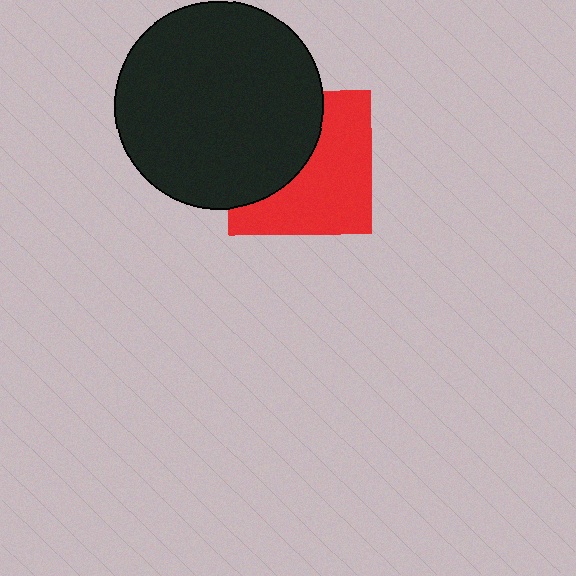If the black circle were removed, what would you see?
You would see the complete red square.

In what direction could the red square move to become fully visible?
The red square could move right. That would shift it out from behind the black circle entirely.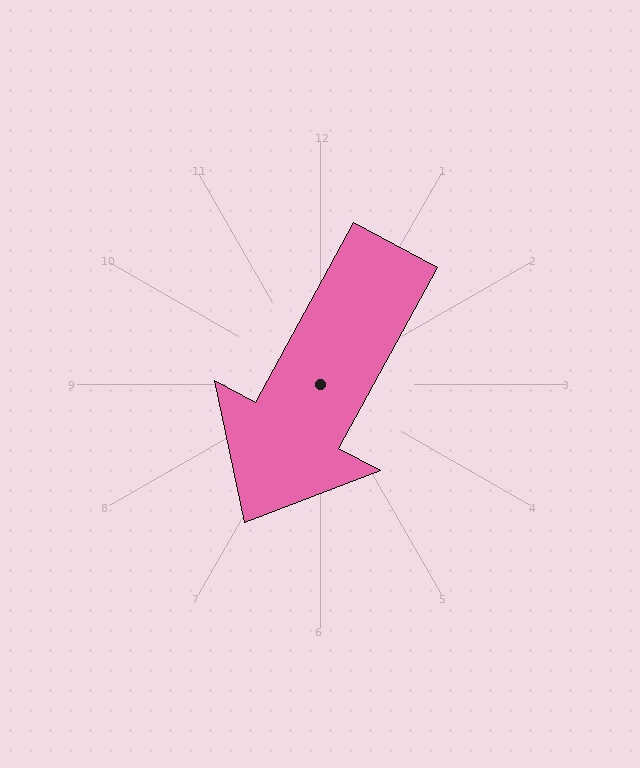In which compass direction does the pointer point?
Southwest.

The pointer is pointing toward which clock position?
Roughly 7 o'clock.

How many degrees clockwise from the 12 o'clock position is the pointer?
Approximately 209 degrees.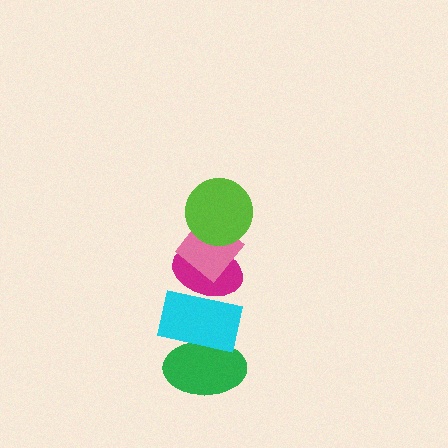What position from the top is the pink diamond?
The pink diamond is 2nd from the top.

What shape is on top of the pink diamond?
The lime circle is on top of the pink diamond.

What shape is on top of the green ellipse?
The cyan rectangle is on top of the green ellipse.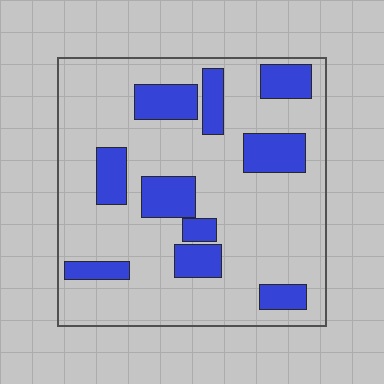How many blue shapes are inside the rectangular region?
10.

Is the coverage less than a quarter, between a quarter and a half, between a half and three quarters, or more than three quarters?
Less than a quarter.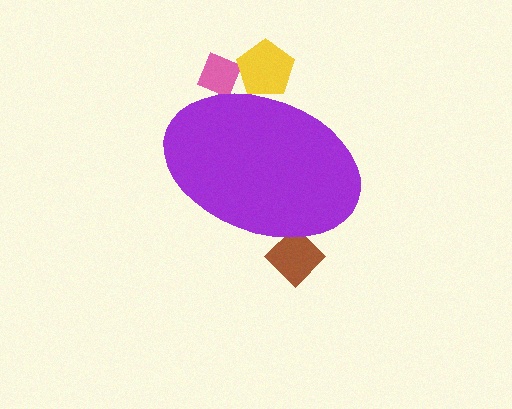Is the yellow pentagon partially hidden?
Yes, the yellow pentagon is partially hidden behind the purple ellipse.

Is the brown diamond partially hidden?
Yes, the brown diamond is partially hidden behind the purple ellipse.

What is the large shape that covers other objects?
A purple ellipse.